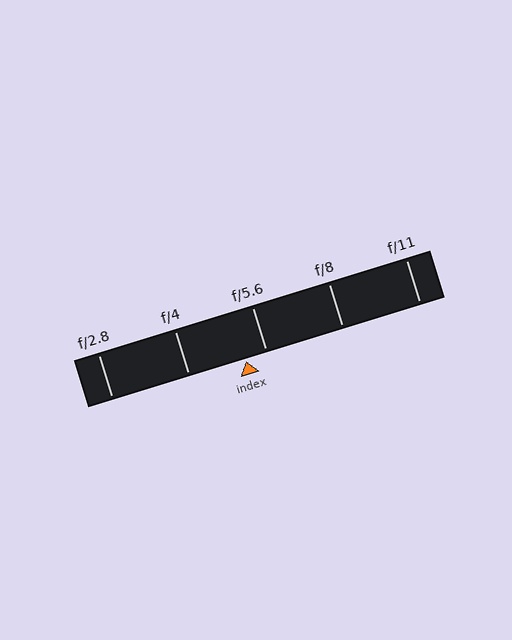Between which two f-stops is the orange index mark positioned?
The index mark is between f/4 and f/5.6.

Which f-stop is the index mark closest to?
The index mark is closest to f/5.6.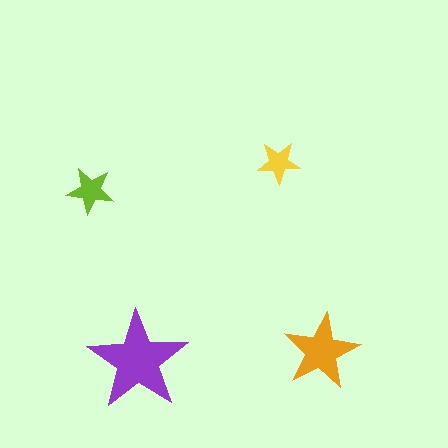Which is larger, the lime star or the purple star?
The purple one.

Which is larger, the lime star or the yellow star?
The lime one.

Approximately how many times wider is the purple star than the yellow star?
About 2.5 times wider.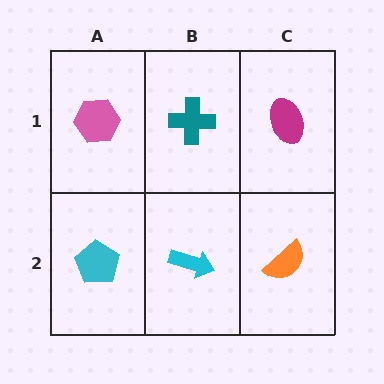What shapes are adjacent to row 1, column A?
A cyan pentagon (row 2, column A), a teal cross (row 1, column B).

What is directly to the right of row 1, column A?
A teal cross.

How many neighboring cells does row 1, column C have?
2.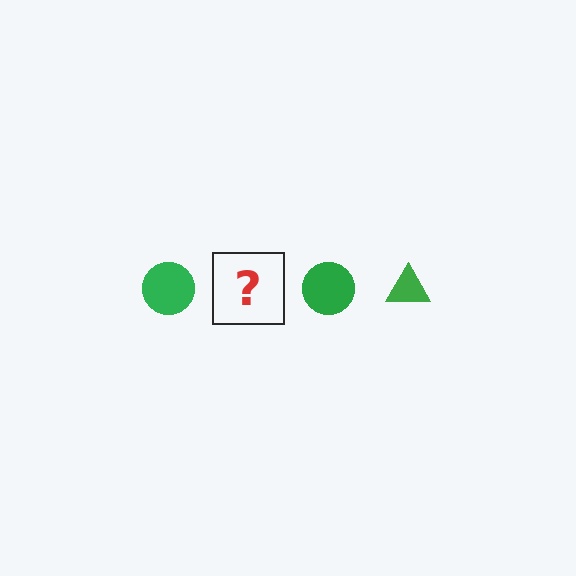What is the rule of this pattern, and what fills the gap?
The rule is that the pattern cycles through circle, triangle shapes in green. The gap should be filled with a green triangle.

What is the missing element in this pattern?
The missing element is a green triangle.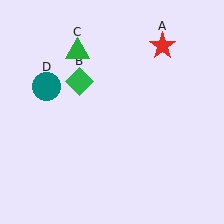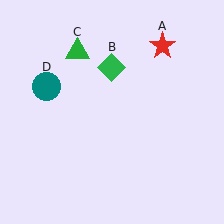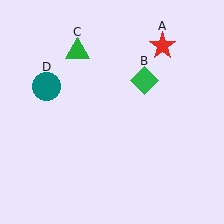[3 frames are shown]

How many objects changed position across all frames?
1 object changed position: green diamond (object B).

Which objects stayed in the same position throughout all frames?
Red star (object A) and green triangle (object C) and teal circle (object D) remained stationary.